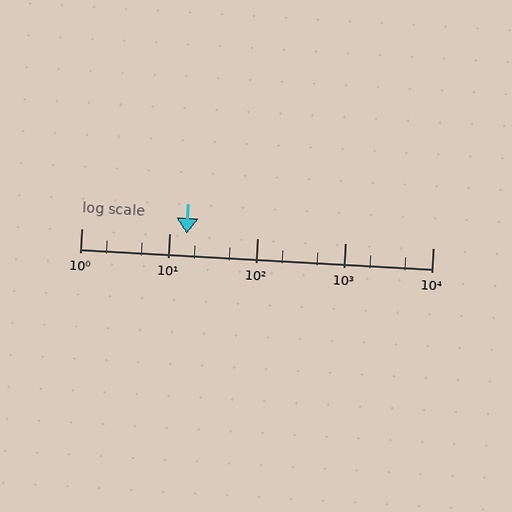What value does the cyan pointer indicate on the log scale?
The pointer indicates approximately 16.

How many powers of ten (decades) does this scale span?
The scale spans 4 decades, from 1 to 10000.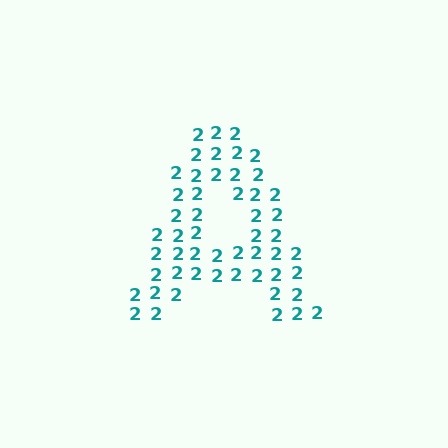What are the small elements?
The small elements are digit 2's.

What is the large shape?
The large shape is the letter A.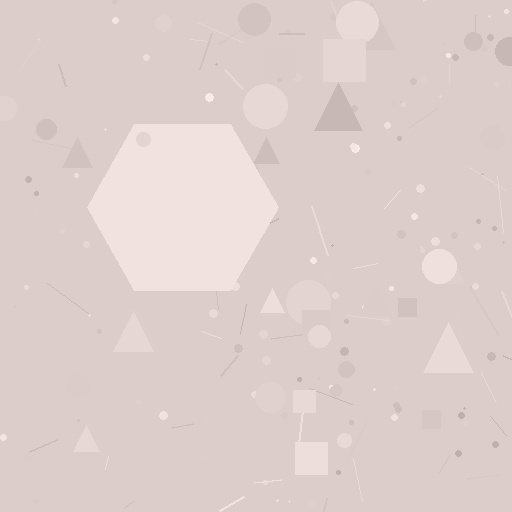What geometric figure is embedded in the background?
A hexagon is embedded in the background.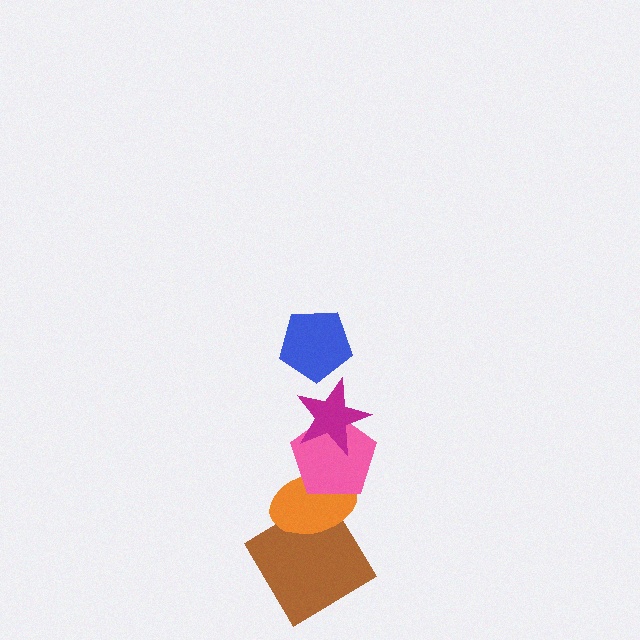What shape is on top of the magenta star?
The blue pentagon is on top of the magenta star.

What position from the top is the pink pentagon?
The pink pentagon is 3rd from the top.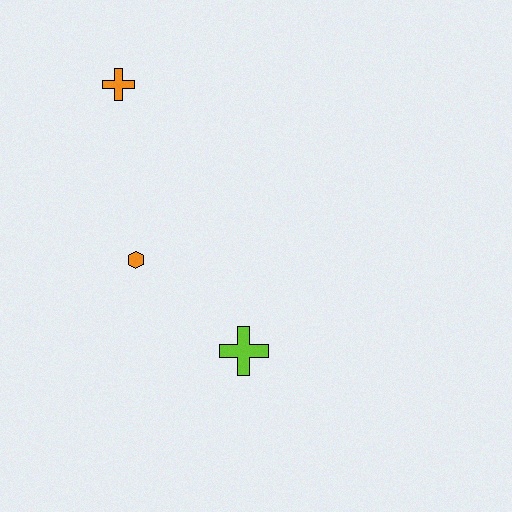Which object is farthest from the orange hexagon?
The orange cross is farthest from the orange hexagon.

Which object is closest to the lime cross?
The orange hexagon is closest to the lime cross.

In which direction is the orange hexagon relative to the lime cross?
The orange hexagon is to the left of the lime cross.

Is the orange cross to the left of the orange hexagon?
Yes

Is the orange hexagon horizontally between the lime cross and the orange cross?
Yes